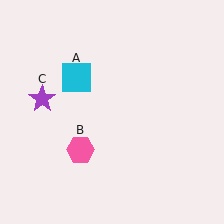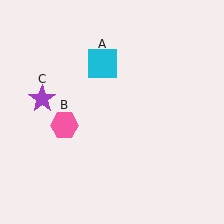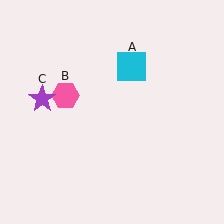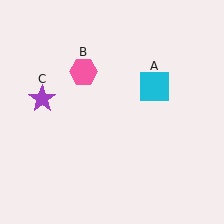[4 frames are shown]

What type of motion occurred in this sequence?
The cyan square (object A), pink hexagon (object B) rotated clockwise around the center of the scene.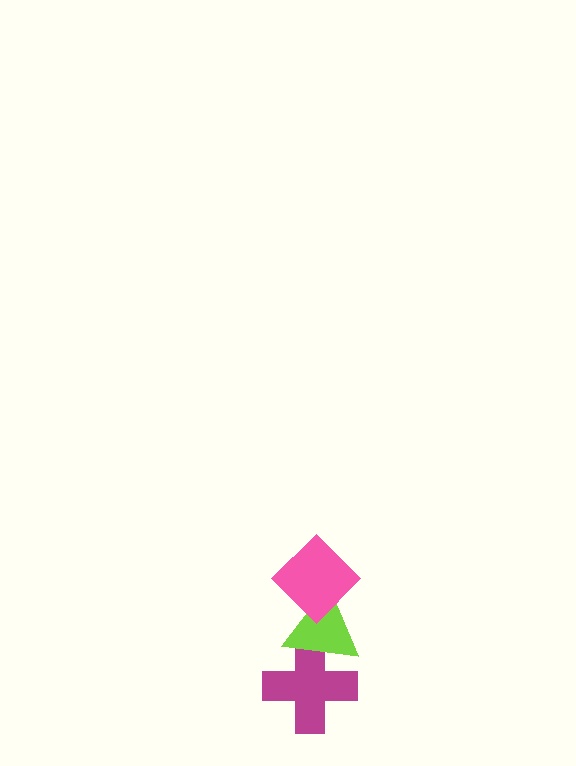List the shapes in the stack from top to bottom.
From top to bottom: the pink diamond, the lime triangle, the magenta cross.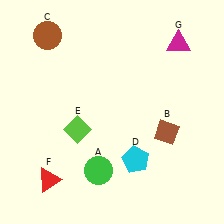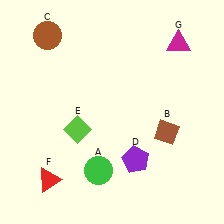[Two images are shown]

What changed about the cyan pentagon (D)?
In Image 1, D is cyan. In Image 2, it changed to purple.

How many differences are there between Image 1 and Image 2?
There is 1 difference between the two images.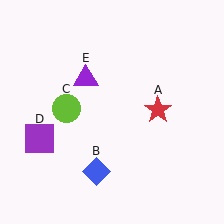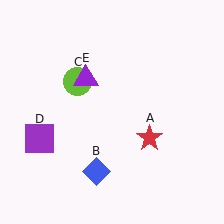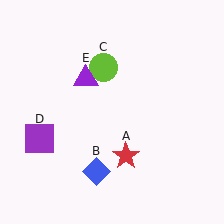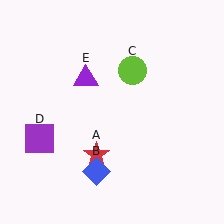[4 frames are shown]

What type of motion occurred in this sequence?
The red star (object A), lime circle (object C) rotated clockwise around the center of the scene.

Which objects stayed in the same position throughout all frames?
Blue diamond (object B) and purple square (object D) and purple triangle (object E) remained stationary.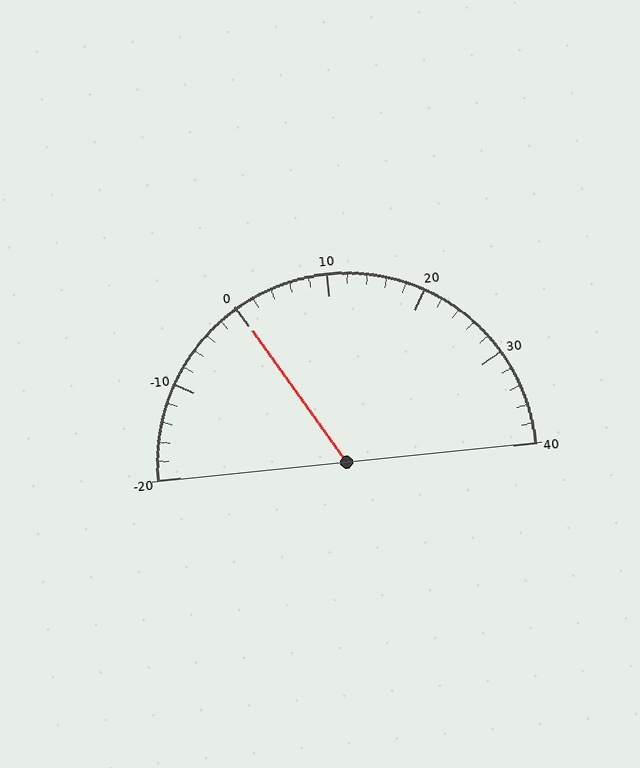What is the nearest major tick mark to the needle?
The nearest major tick mark is 0.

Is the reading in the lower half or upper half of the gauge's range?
The reading is in the lower half of the range (-20 to 40).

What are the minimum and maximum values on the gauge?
The gauge ranges from -20 to 40.